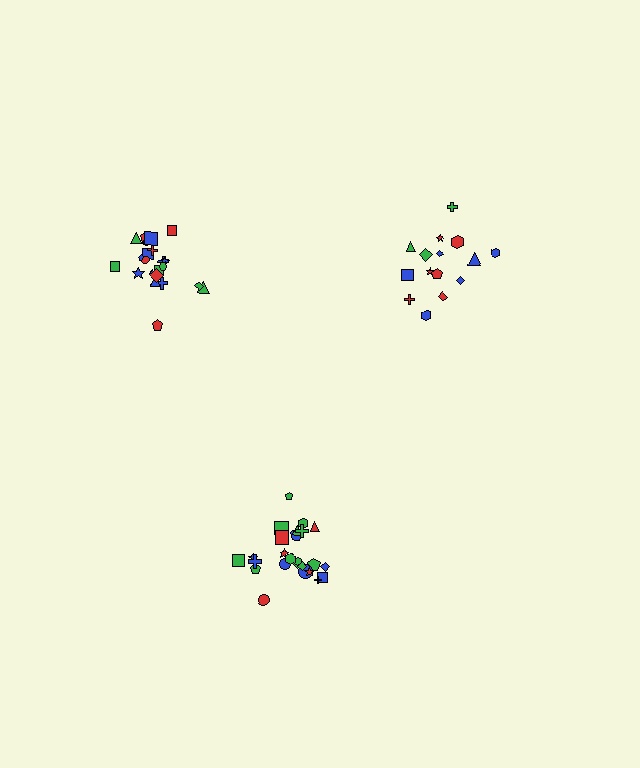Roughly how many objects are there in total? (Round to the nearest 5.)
Roughly 60 objects in total.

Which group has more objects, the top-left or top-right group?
The top-left group.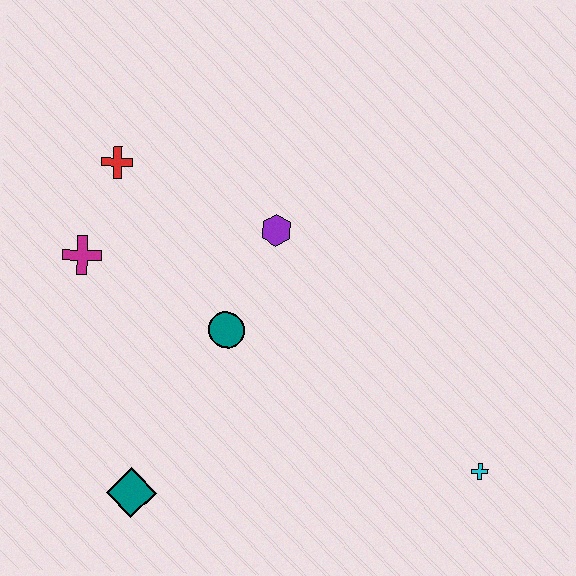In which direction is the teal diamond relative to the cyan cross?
The teal diamond is to the left of the cyan cross.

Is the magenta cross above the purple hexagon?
No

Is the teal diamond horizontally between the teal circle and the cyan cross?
No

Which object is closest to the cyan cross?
The teal circle is closest to the cyan cross.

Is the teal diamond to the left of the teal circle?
Yes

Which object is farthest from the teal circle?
The cyan cross is farthest from the teal circle.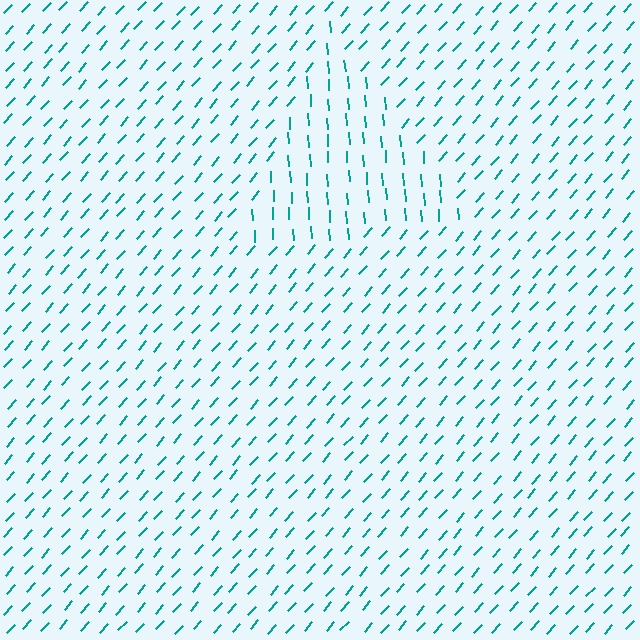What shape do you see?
I see a triangle.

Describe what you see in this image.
The image is filled with small teal line segments. A triangle region in the image has lines oriented differently from the surrounding lines, creating a visible texture boundary.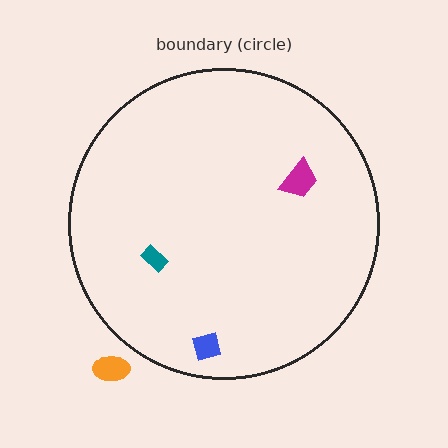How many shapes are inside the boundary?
3 inside, 1 outside.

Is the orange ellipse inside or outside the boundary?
Outside.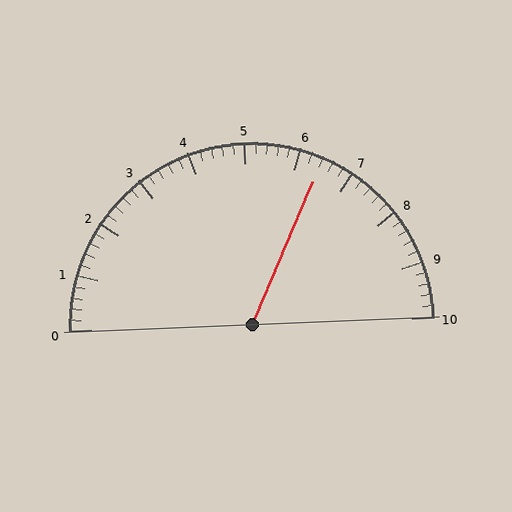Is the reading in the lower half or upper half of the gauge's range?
The reading is in the upper half of the range (0 to 10).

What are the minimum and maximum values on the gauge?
The gauge ranges from 0 to 10.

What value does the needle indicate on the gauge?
The needle indicates approximately 6.4.